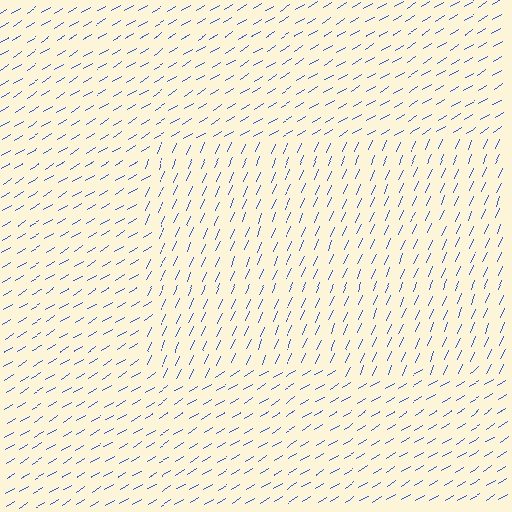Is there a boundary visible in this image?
Yes, there is a texture boundary formed by a change in line orientation.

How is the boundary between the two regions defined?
The boundary is defined purely by a change in line orientation (approximately 35 degrees difference). All lines are the same color and thickness.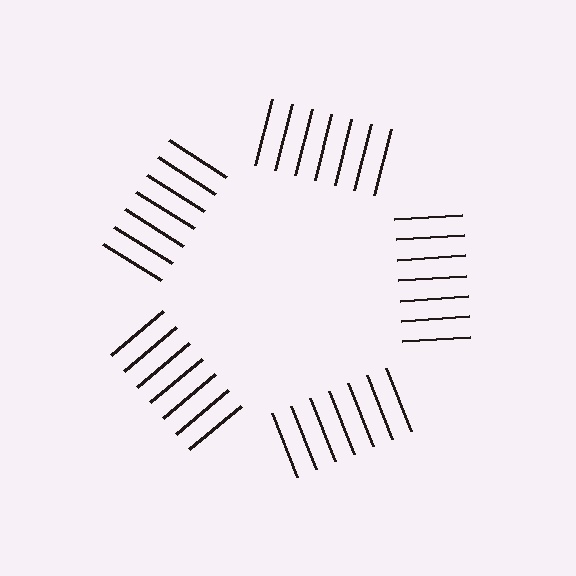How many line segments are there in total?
35 — 7 along each of the 5 edges.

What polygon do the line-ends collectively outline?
An illusory pentagon — the line segments terminate on its edges but no continuous stroke is drawn.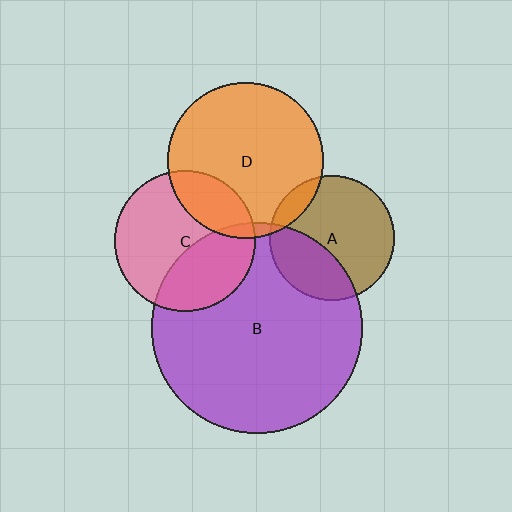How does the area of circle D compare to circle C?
Approximately 1.2 times.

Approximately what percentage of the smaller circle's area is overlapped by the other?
Approximately 10%.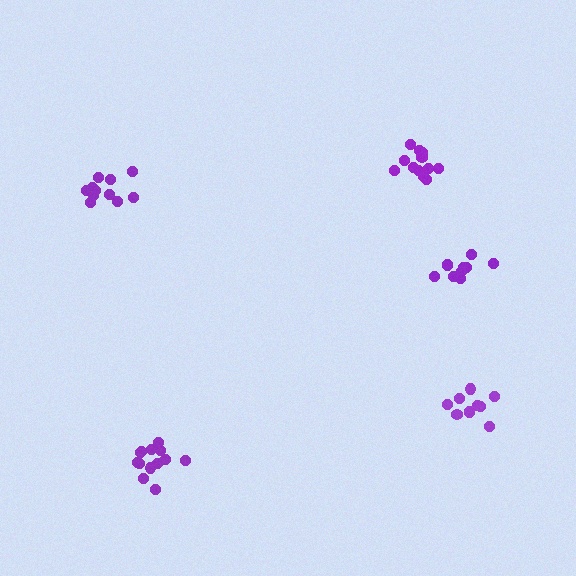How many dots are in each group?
Group 1: 11 dots, Group 2: 10 dots, Group 3: 13 dots, Group 4: 10 dots, Group 5: 12 dots (56 total).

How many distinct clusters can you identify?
There are 5 distinct clusters.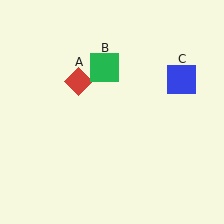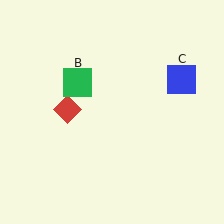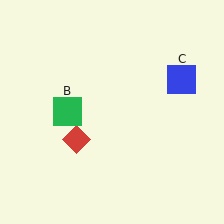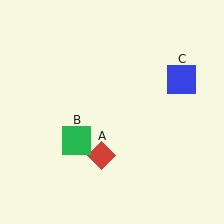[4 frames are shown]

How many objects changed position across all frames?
2 objects changed position: red diamond (object A), green square (object B).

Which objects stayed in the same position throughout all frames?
Blue square (object C) remained stationary.